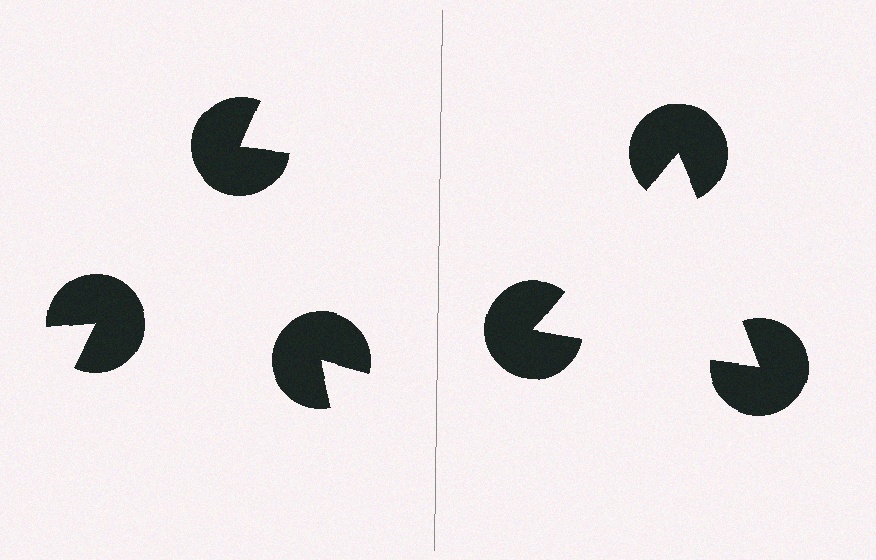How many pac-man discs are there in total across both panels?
6 — 3 on each side.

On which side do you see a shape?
An illusory triangle appears on the right side. On the left side the wedge cuts are rotated, so no coherent shape forms.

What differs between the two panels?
The pac-man discs are positioned identically on both sides; only the wedge orientations differ. On the right they align to a triangle; on the left they are misaligned.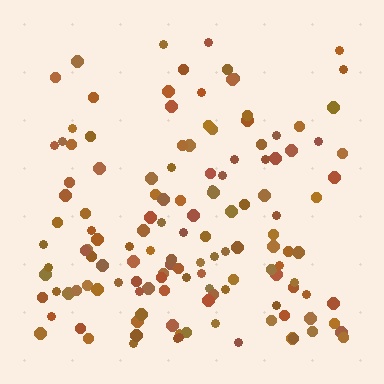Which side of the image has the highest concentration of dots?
The bottom.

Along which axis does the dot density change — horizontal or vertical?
Vertical.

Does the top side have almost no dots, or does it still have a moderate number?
Still a moderate number, just noticeably fewer than the bottom.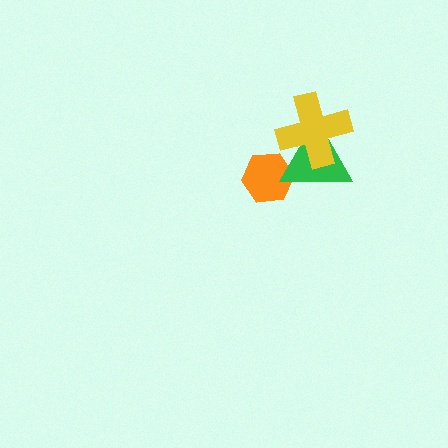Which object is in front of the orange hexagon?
The green triangle is in front of the orange hexagon.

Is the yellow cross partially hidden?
No, no other shape covers it.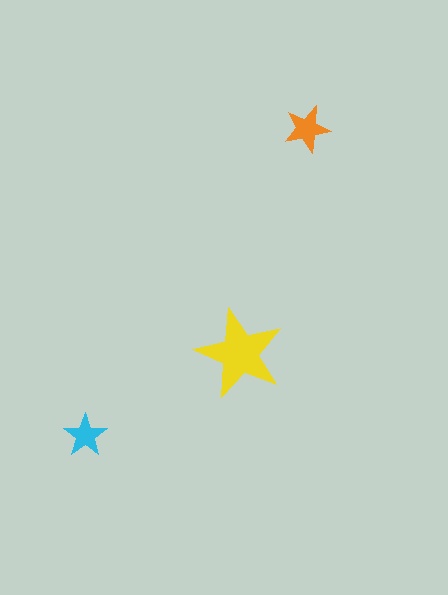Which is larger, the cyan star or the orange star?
The orange one.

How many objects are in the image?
There are 3 objects in the image.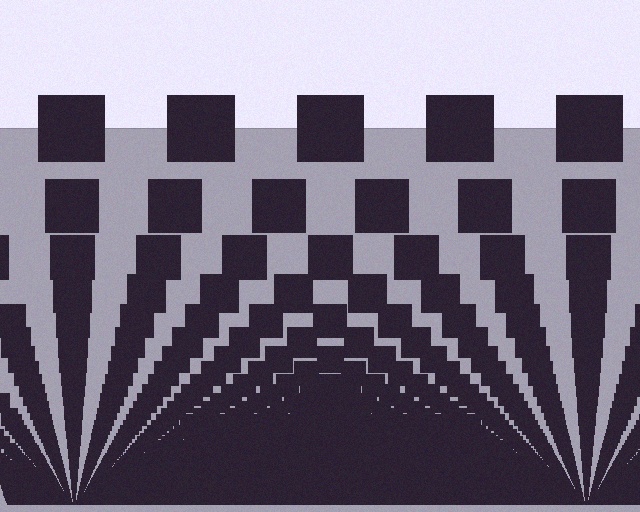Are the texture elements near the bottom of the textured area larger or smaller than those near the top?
Smaller. The gradient is inverted — elements near the bottom are smaller and denser.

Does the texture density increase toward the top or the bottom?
Density increases toward the bottom.